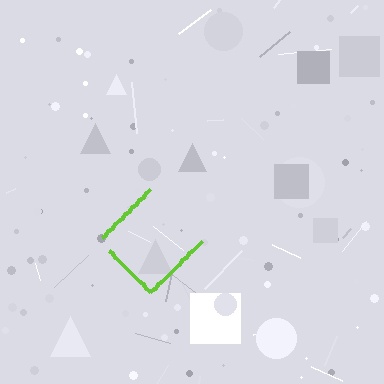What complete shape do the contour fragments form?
The contour fragments form a diamond.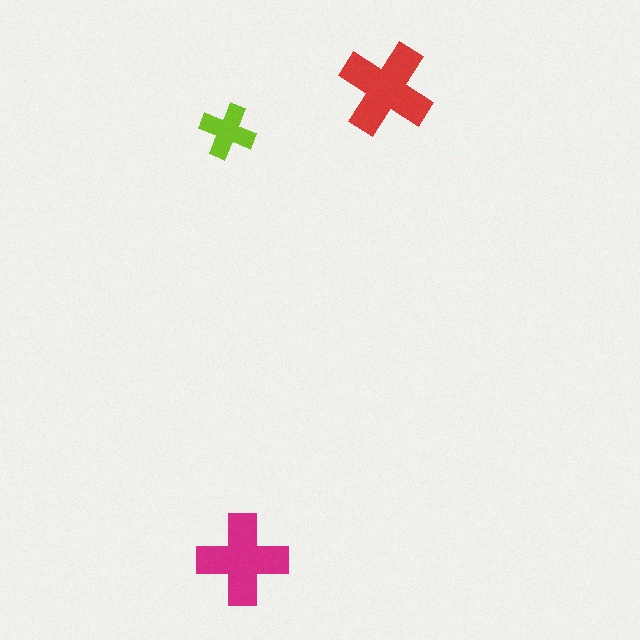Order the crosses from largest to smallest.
the red one, the magenta one, the lime one.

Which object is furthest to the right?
The red cross is rightmost.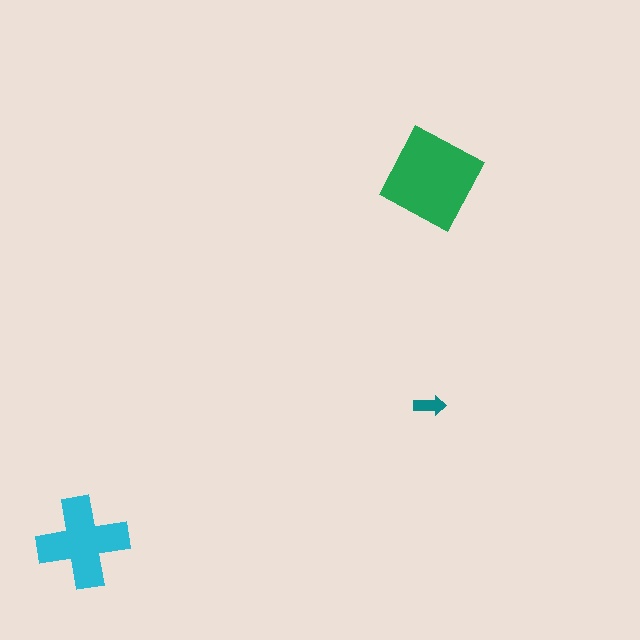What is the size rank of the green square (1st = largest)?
1st.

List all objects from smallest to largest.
The teal arrow, the cyan cross, the green square.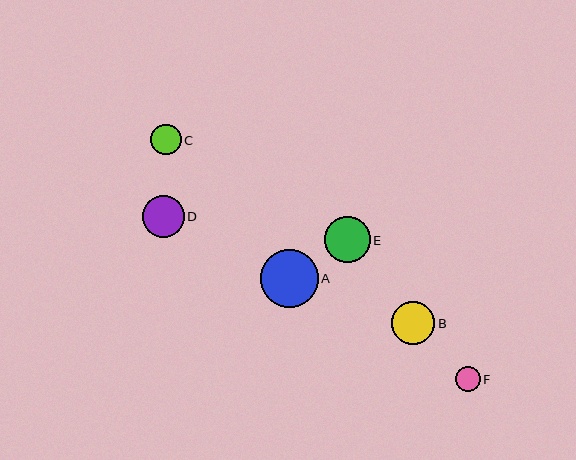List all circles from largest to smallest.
From largest to smallest: A, E, B, D, C, F.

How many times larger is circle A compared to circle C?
Circle A is approximately 1.9 times the size of circle C.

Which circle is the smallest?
Circle F is the smallest with a size of approximately 25 pixels.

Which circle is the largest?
Circle A is the largest with a size of approximately 58 pixels.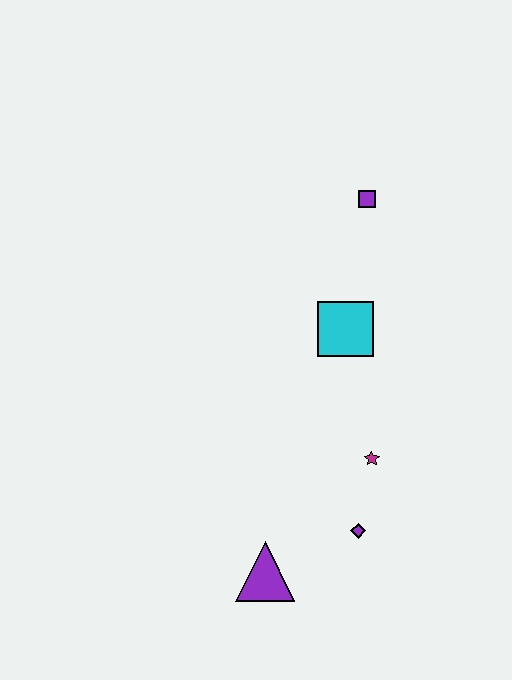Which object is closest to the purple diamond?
The magenta star is closest to the purple diamond.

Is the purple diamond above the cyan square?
No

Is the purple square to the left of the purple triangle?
No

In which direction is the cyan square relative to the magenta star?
The cyan square is above the magenta star.